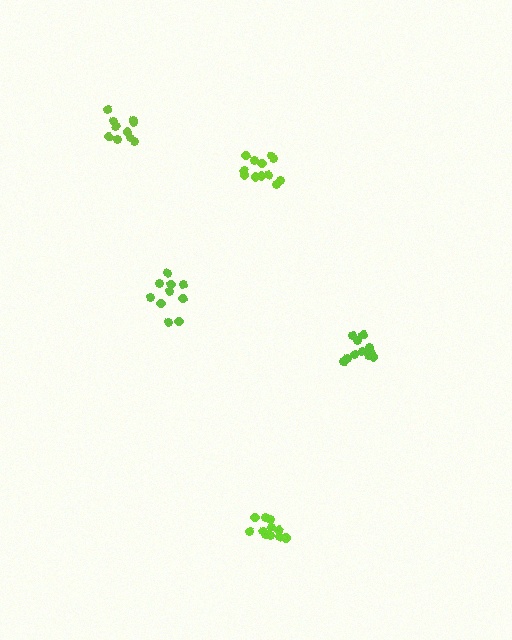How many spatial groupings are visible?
There are 5 spatial groupings.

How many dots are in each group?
Group 1: 13 dots, Group 2: 10 dots, Group 3: 11 dots, Group 4: 11 dots, Group 5: 10 dots (55 total).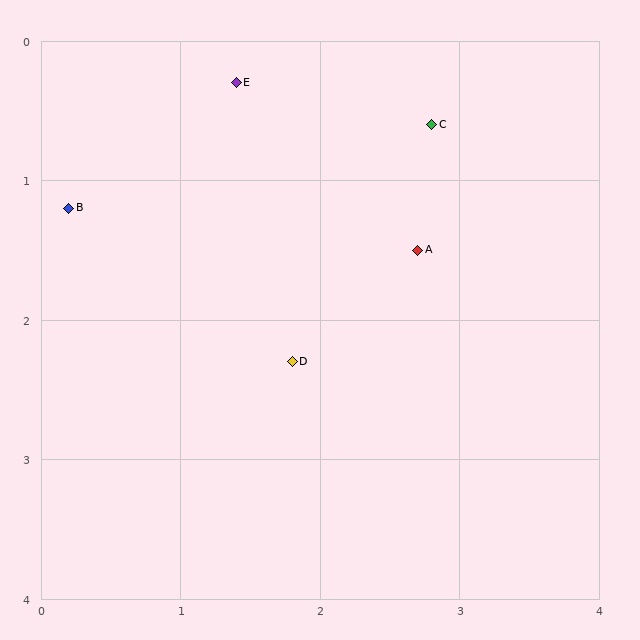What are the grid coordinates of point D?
Point D is at approximately (1.8, 2.3).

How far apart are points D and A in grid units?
Points D and A are about 1.2 grid units apart.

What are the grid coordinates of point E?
Point E is at approximately (1.4, 0.3).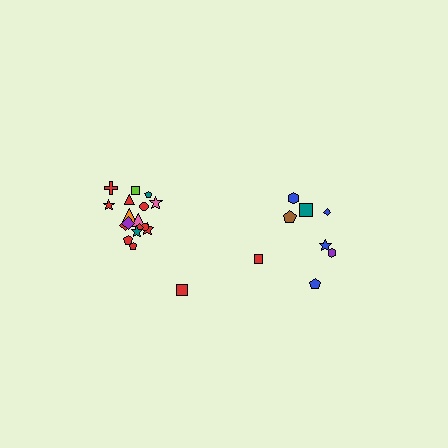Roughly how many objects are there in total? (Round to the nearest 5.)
Roughly 25 objects in total.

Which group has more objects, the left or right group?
The left group.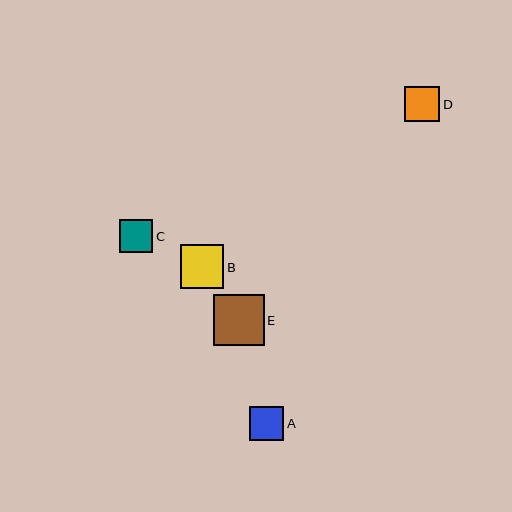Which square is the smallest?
Square C is the smallest with a size of approximately 33 pixels.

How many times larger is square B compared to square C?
Square B is approximately 1.3 times the size of square C.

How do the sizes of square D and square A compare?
Square D and square A are approximately the same size.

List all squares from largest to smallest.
From largest to smallest: E, B, D, A, C.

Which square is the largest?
Square E is the largest with a size of approximately 51 pixels.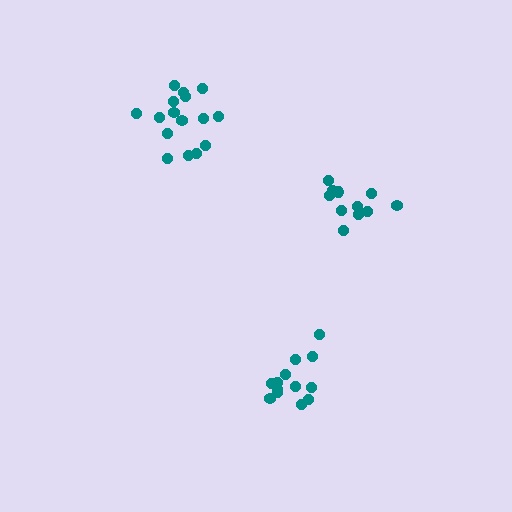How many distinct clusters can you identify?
There are 3 distinct clusters.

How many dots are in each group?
Group 1: 13 dots, Group 2: 16 dots, Group 3: 11 dots (40 total).